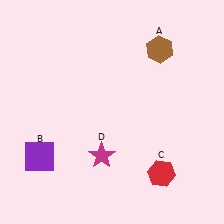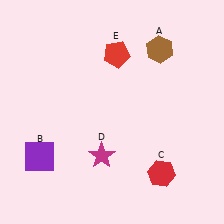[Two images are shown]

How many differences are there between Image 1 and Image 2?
There is 1 difference between the two images.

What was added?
A red pentagon (E) was added in Image 2.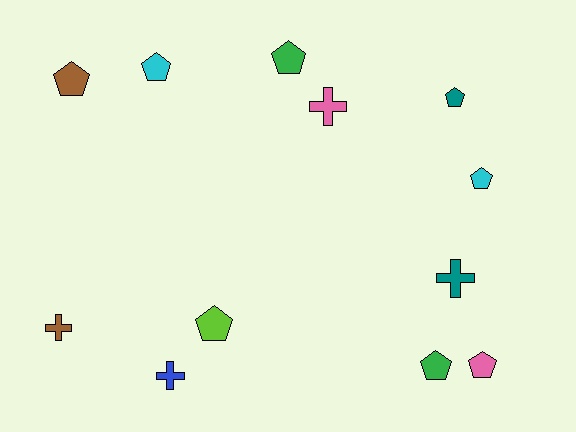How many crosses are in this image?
There are 4 crosses.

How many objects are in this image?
There are 12 objects.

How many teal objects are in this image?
There are 2 teal objects.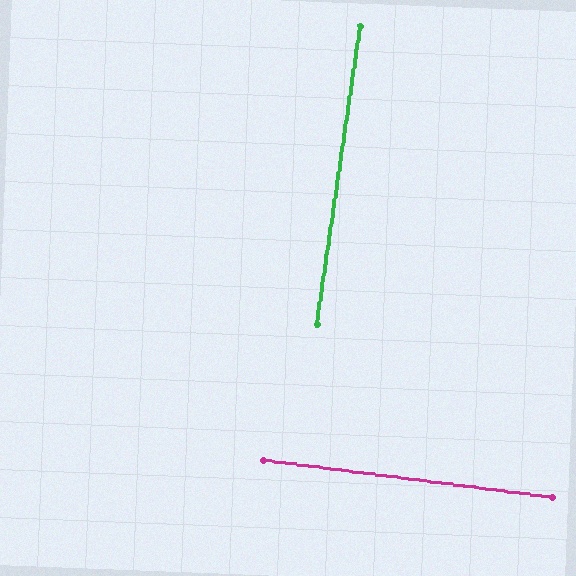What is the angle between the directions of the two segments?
Approximately 89 degrees.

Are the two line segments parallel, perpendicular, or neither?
Perpendicular — they meet at approximately 89°.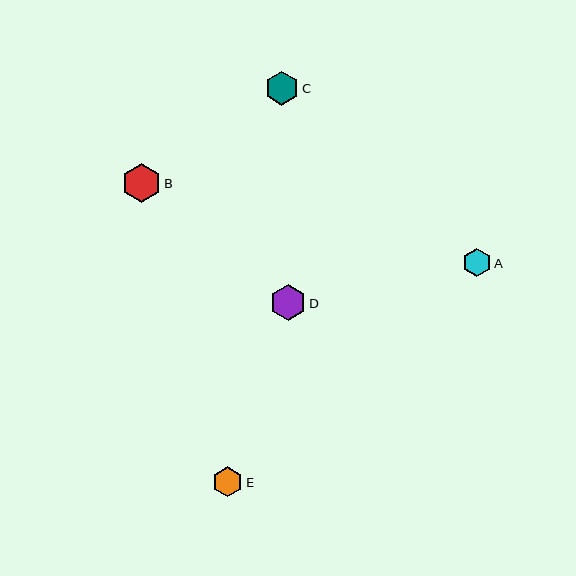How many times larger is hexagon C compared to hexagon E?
Hexagon C is approximately 1.1 times the size of hexagon E.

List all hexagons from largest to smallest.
From largest to smallest: B, D, C, E, A.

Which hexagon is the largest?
Hexagon B is the largest with a size of approximately 39 pixels.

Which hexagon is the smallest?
Hexagon A is the smallest with a size of approximately 28 pixels.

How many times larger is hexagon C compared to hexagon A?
Hexagon C is approximately 1.2 times the size of hexagon A.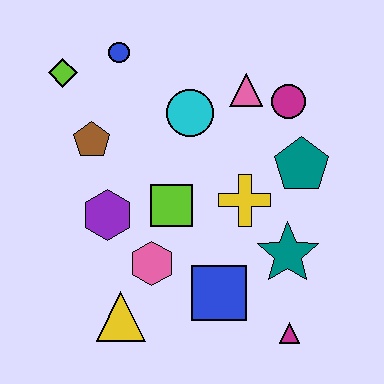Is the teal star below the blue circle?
Yes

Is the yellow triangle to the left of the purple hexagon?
No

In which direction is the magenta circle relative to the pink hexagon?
The magenta circle is above the pink hexagon.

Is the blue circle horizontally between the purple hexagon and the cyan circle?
Yes